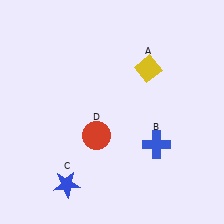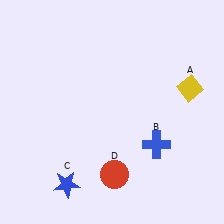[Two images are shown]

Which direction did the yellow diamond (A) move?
The yellow diamond (A) moved right.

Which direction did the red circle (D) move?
The red circle (D) moved down.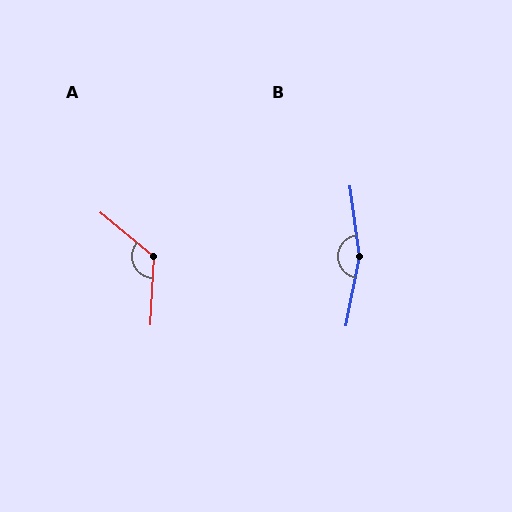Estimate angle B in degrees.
Approximately 161 degrees.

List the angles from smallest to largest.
A (127°), B (161°).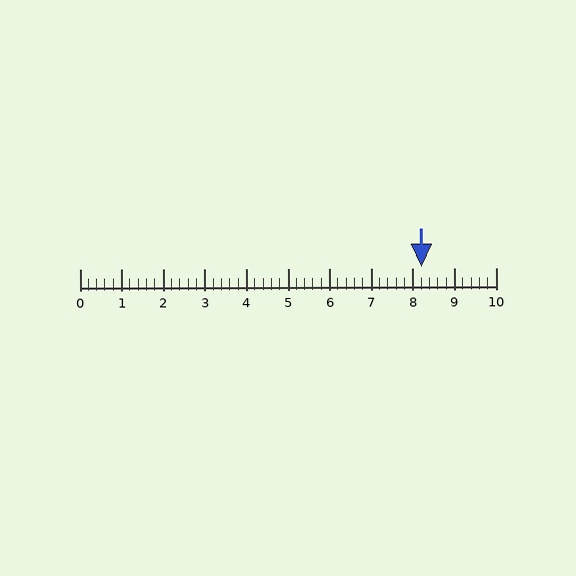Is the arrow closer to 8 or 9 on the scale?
The arrow is closer to 8.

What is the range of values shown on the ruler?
The ruler shows values from 0 to 10.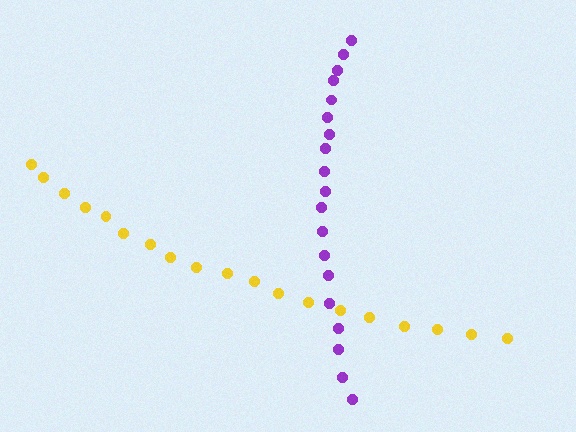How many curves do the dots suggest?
There are 2 distinct paths.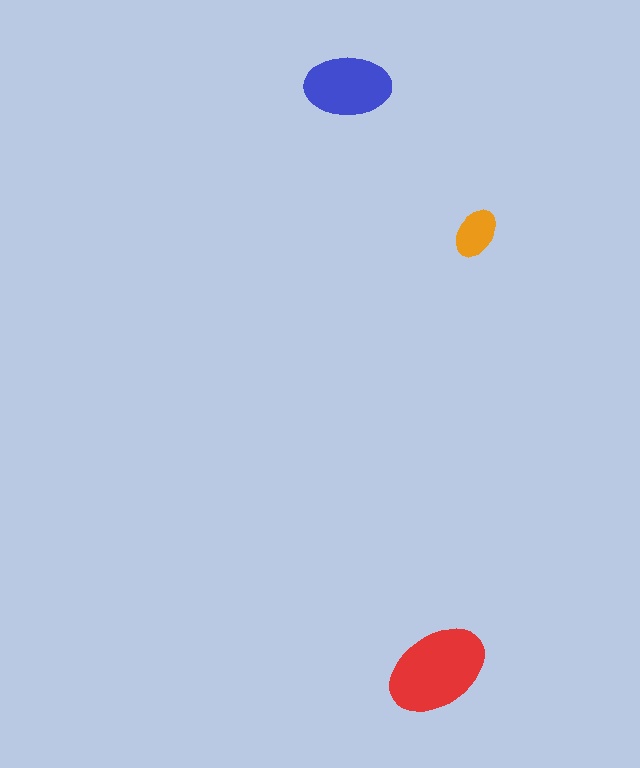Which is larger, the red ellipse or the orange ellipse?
The red one.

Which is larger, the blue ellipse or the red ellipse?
The red one.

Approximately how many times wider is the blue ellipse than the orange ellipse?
About 1.5 times wider.